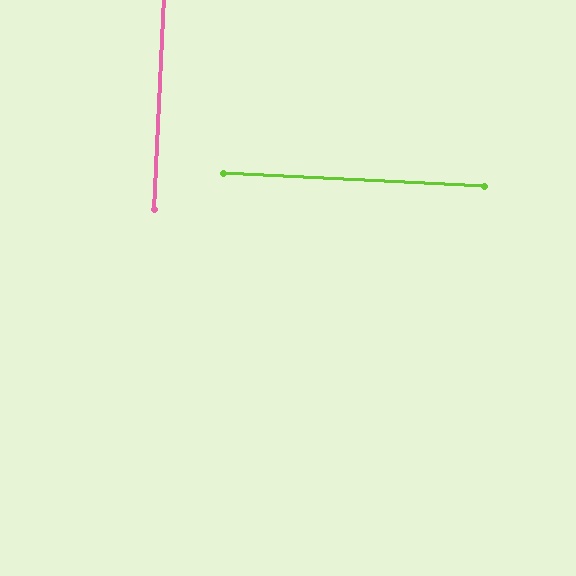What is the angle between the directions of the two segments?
Approximately 90 degrees.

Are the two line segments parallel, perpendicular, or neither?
Perpendicular — they meet at approximately 90°.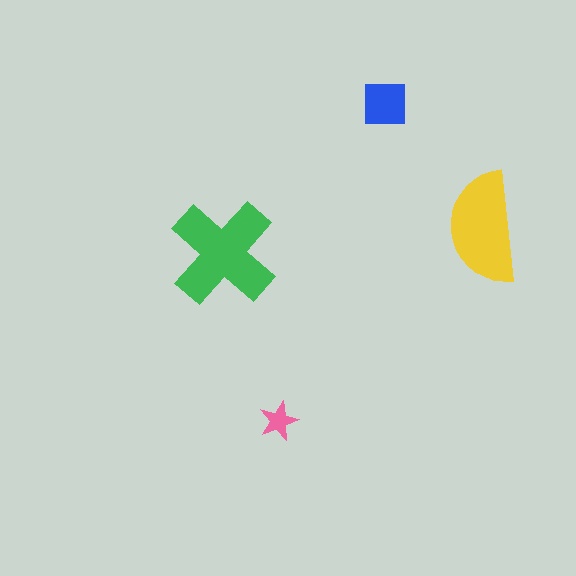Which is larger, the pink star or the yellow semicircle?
The yellow semicircle.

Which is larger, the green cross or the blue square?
The green cross.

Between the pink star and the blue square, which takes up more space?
The blue square.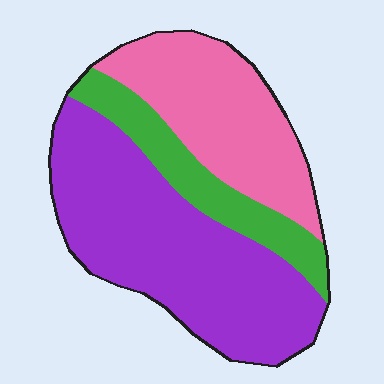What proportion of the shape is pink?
Pink covers 31% of the shape.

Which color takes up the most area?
Purple, at roughly 50%.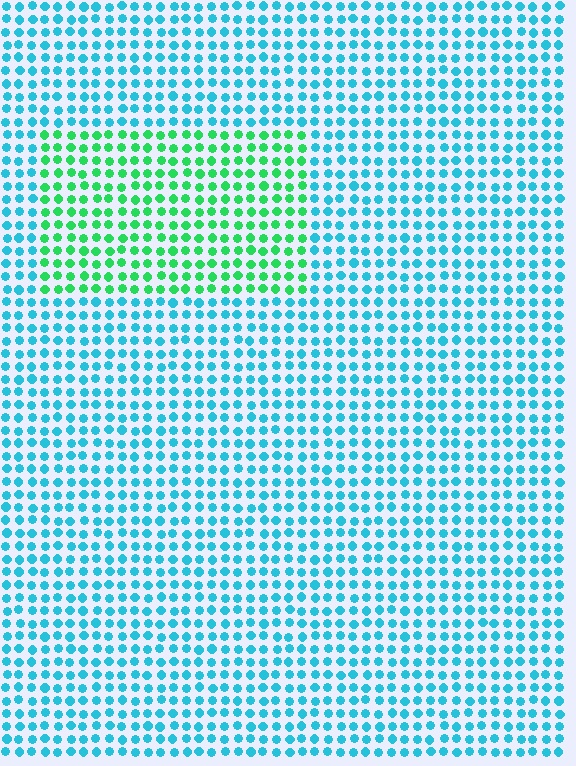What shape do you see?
I see a rectangle.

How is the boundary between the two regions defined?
The boundary is defined purely by a slight shift in hue (about 51 degrees). Spacing, size, and orientation are identical on both sides.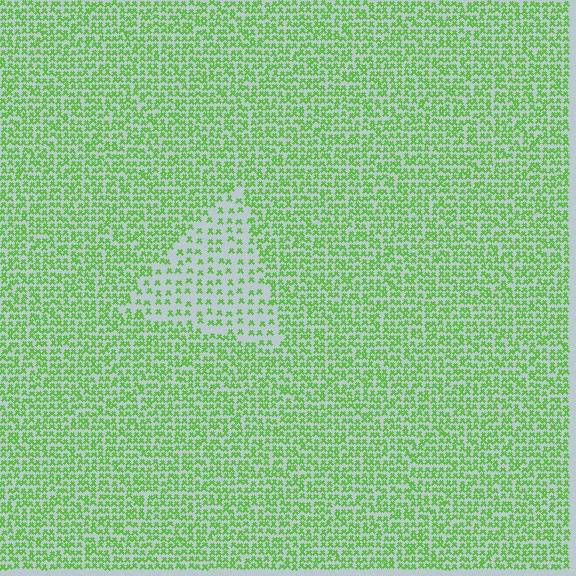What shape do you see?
I see a triangle.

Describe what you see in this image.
The image contains small lime elements arranged at two different densities. A triangle-shaped region is visible where the elements are less densely packed than the surrounding area.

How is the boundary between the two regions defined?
The boundary is defined by a change in element density (approximately 2.2x ratio). All elements are the same color, size, and shape.